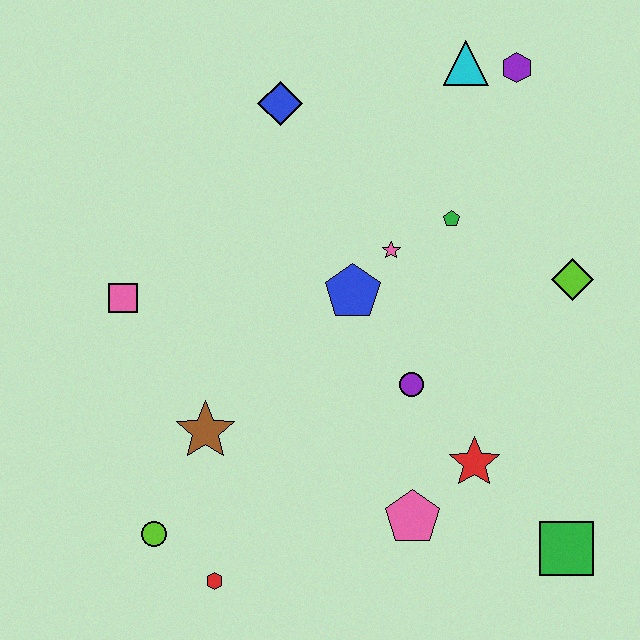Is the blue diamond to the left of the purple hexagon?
Yes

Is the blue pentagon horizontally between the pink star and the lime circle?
Yes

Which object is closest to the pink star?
The blue pentagon is closest to the pink star.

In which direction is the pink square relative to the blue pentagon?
The pink square is to the left of the blue pentagon.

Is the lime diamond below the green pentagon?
Yes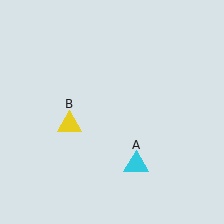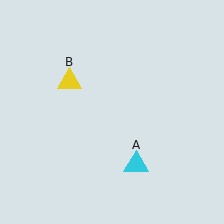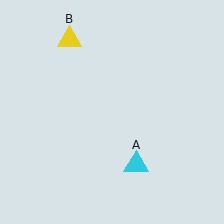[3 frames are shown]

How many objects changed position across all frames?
1 object changed position: yellow triangle (object B).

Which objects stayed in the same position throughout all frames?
Cyan triangle (object A) remained stationary.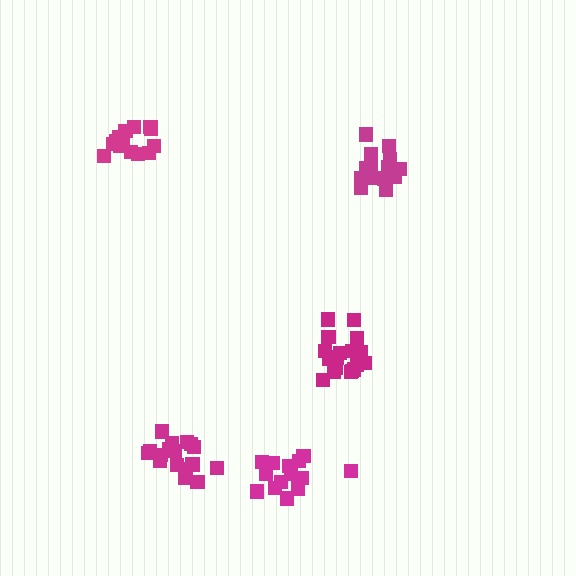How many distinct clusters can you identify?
There are 5 distinct clusters.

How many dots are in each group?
Group 1: 15 dots, Group 2: 21 dots, Group 3: 16 dots, Group 4: 18 dots, Group 5: 15 dots (85 total).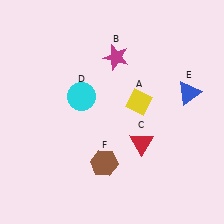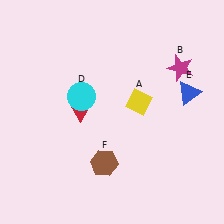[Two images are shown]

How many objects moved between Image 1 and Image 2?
2 objects moved between the two images.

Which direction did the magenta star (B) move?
The magenta star (B) moved right.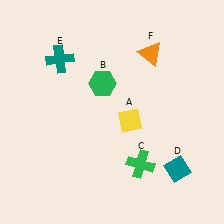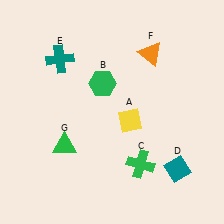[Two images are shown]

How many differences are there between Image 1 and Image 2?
There is 1 difference between the two images.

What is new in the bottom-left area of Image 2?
A green triangle (G) was added in the bottom-left area of Image 2.